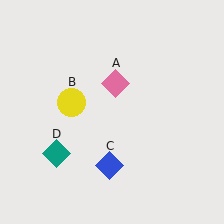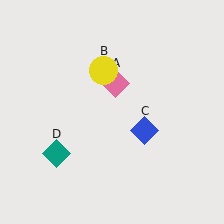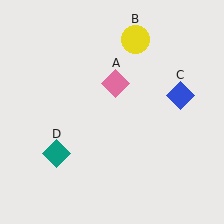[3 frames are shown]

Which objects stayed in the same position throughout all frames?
Pink diamond (object A) and teal diamond (object D) remained stationary.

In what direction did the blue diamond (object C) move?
The blue diamond (object C) moved up and to the right.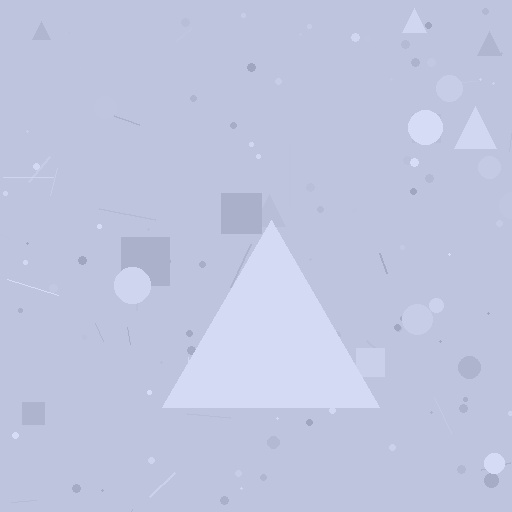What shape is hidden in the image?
A triangle is hidden in the image.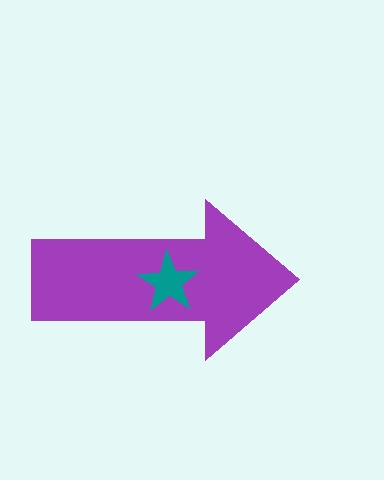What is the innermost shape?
The teal star.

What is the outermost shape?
The purple arrow.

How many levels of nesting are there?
2.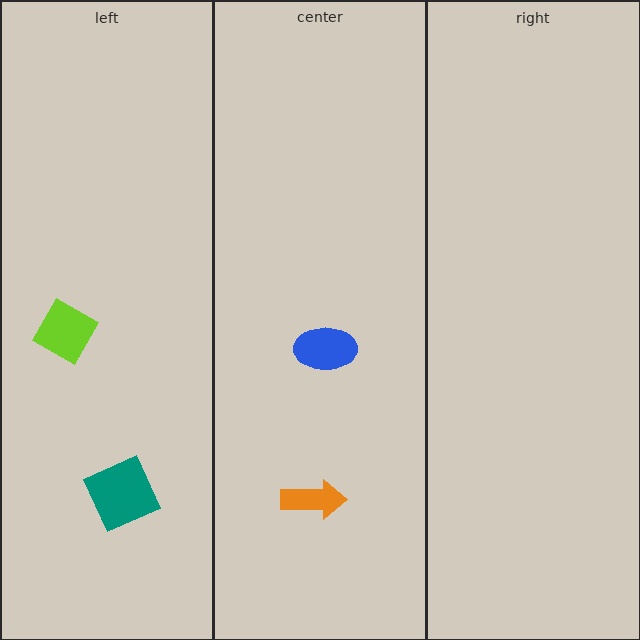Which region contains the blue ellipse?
The center region.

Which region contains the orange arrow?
The center region.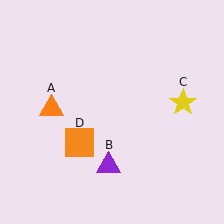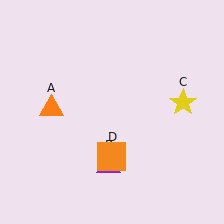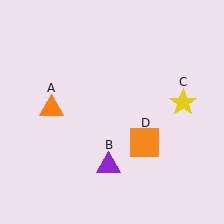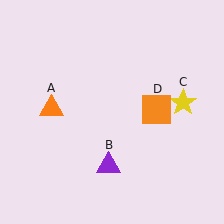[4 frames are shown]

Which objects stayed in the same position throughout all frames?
Orange triangle (object A) and purple triangle (object B) and yellow star (object C) remained stationary.